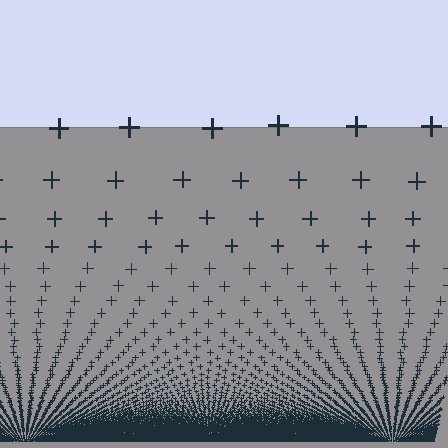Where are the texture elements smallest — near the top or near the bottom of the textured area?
Near the bottom.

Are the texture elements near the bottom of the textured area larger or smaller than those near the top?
Smaller. The gradient is inverted — elements near the bottom are smaller and denser.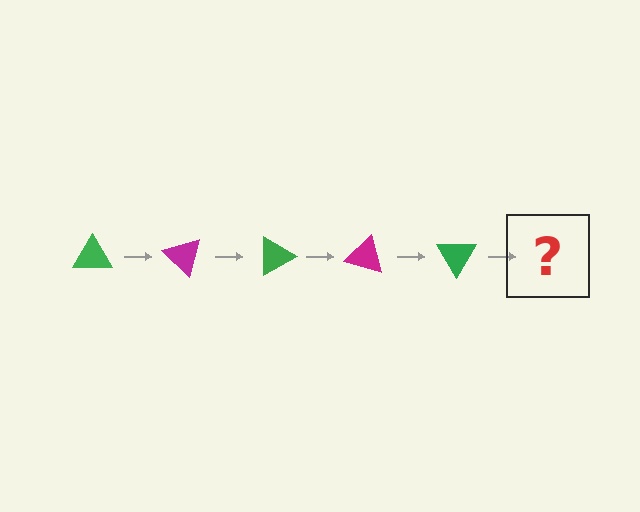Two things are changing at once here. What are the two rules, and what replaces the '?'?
The two rules are that it rotates 45 degrees each step and the color cycles through green and magenta. The '?' should be a magenta triangle, rotated 225 degrees from the start.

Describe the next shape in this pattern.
It should be a magenta triangle, rotated 225 degrees from the start.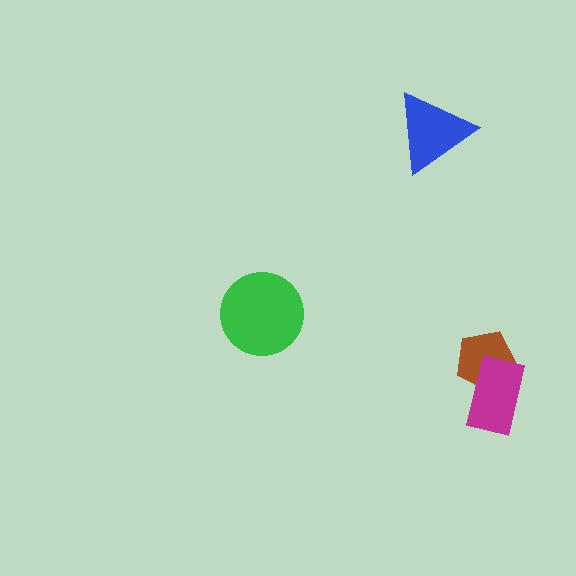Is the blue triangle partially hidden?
No, no other shape covers it.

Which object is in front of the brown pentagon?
The magenta rectangle is in front of the brown pentagon.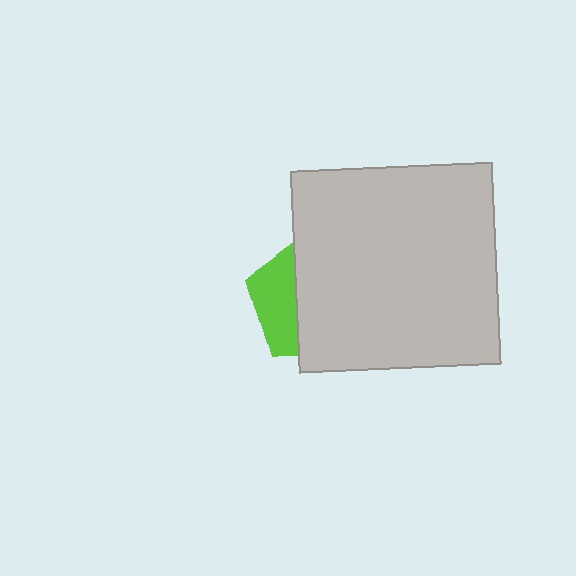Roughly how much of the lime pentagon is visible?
A small part of it is visible (roughly 34%).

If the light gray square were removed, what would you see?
You would see the complete lime pentagon.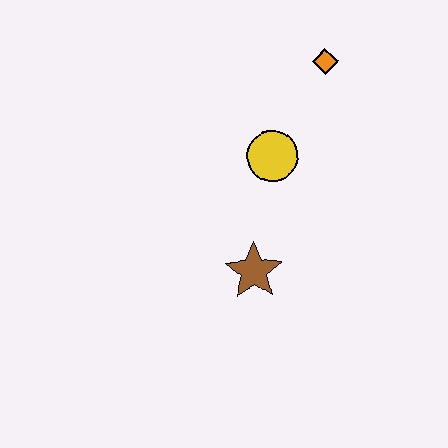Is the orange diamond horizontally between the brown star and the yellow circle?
No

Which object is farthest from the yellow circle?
The brown star is farthest from the yellow circle.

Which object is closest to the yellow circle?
The orange diamond is closest to the yellow circle.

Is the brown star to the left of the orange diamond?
Yes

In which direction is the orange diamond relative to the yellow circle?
The orange diamond is above the yellow circle.